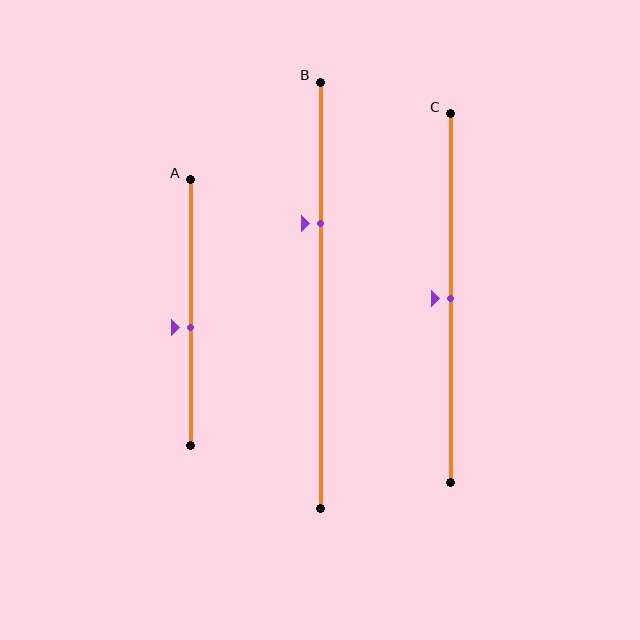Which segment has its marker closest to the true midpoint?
Segment C has its marker closest to the true midpoint.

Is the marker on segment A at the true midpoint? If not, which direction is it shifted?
No, the marker on segment A is shifted downward by about 6% of the segment length.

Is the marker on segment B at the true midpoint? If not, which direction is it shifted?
No, the marker on segment B is shifted upward by about 17% of the segment length.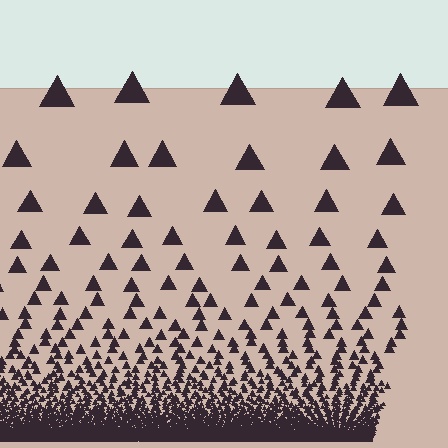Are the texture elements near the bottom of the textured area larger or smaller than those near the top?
Smaller. The gradient is inverted — elements near the bottom are smaller and denser.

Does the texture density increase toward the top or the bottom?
Density increases toward the bottom.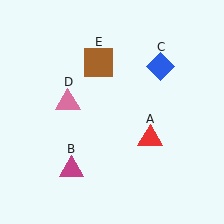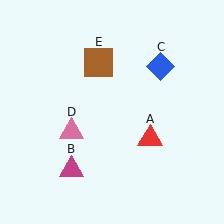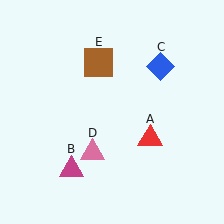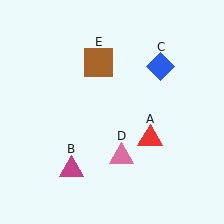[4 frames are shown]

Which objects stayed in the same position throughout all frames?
Red triangle (object A) and magenta triangle (object B) and blue diamond (object C) and brown square (object E) remained stationary.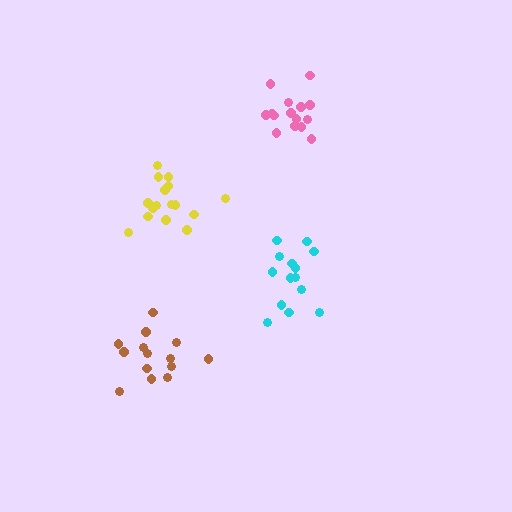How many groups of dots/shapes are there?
There are 4 groups.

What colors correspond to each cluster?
The clusters are colored: pink, yellow, brown, cyan.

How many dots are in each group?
Group 1: 15 dots, Group 2: 16 dots, Group 3: 14 dots, Group 4: 14 dots (59 total).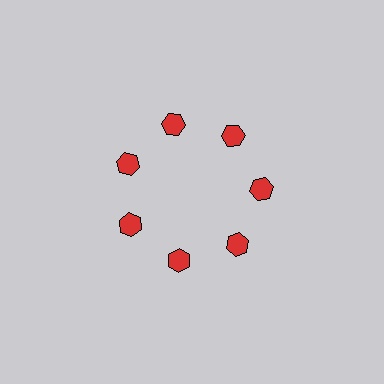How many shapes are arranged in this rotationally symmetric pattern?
There are 7 shapes, arranged in 7 groups of 1.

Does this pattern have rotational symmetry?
Yes, this pattern has 7-fold rotational symmetry. It looks the same after rotating 51 degrees around the center.